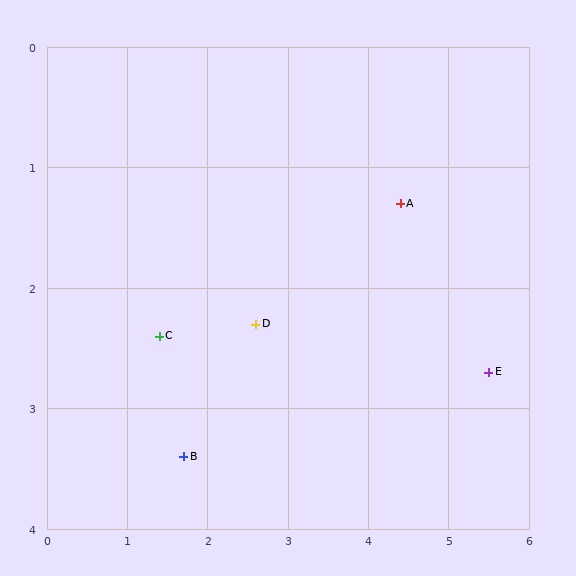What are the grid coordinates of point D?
Point D is at approximately (2.6, 2.3).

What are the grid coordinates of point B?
Point B is at approximately (1.7, 3.4).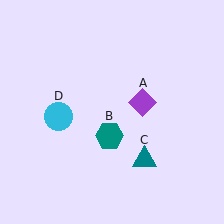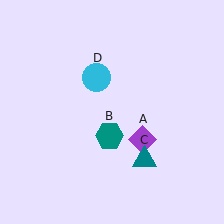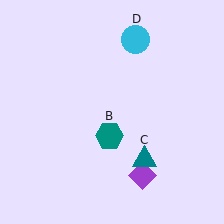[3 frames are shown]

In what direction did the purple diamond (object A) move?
The purple diamond (object A) moved down.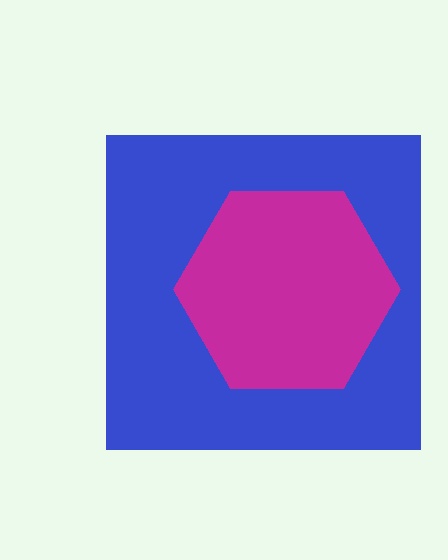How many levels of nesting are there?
2.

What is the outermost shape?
The blue square.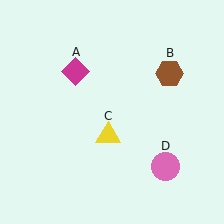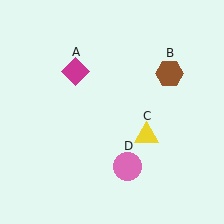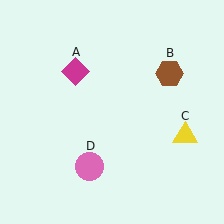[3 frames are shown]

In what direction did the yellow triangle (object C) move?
The yellow triangle (object C) moved right.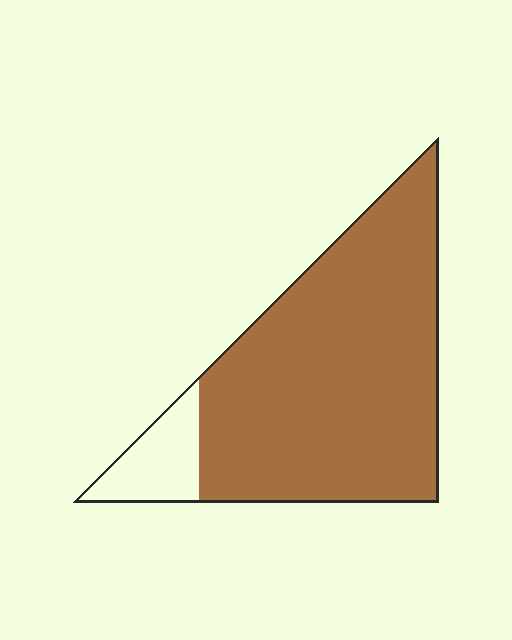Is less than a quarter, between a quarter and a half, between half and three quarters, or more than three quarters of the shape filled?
More than three quarters.